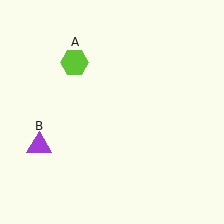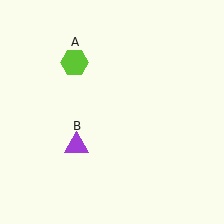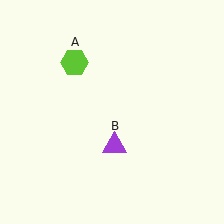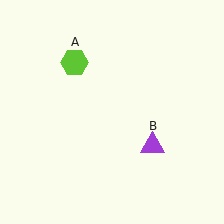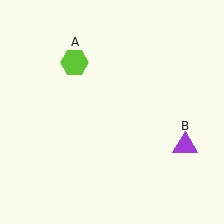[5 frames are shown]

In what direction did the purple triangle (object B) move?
The purple triangle (object B) moved right.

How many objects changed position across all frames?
1 object changed position: purple triangle (object B).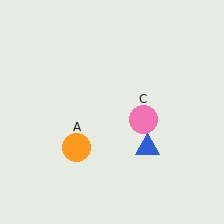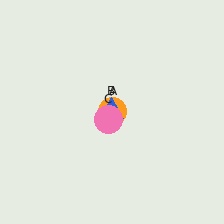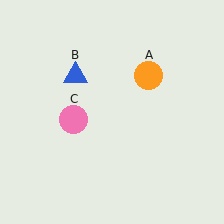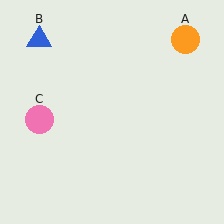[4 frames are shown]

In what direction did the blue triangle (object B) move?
The blue triangle (object B) moved up and to the left.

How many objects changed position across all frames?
3 objects changed position: orange circle (object A), blue triangle (object B), pink circle (object C).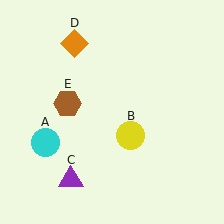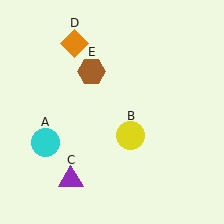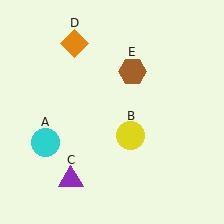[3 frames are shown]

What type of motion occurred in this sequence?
The brown hexagon (object E) rotated clockwise around the center of the scene.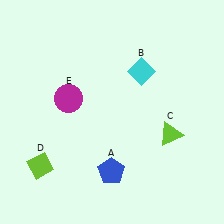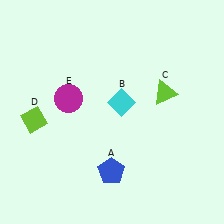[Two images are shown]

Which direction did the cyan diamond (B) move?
The cyan diamond (B) moved down.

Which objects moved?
The objects that moved are: the cyan diamond (B), the lime triangle (C), the lime diamond (D).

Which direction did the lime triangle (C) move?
The lime triangle (C) moved up.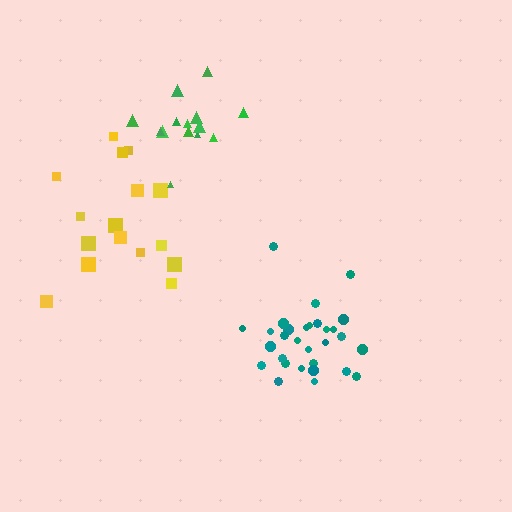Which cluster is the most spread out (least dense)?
Yellow.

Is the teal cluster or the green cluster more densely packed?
Teal.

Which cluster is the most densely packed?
Teal.